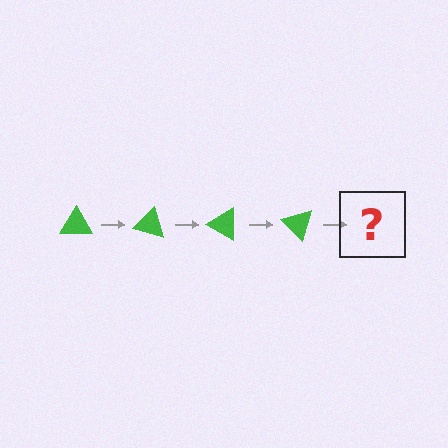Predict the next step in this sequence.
The next step is a green triangle rotated 60 degrees.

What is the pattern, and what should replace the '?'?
The pattern is that the triangle rotates 15 degrees each step. The '?' should be a green triangle rotated 60 degrees.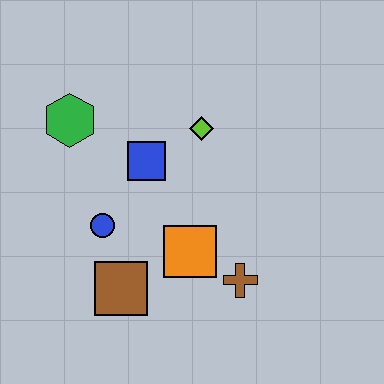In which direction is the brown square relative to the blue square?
The brown square is below the blue square.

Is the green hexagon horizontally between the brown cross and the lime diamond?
No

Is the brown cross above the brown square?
Yes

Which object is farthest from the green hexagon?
The brown cross is farthest from the green hexagon.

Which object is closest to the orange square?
The brown cross is closest to the orange square.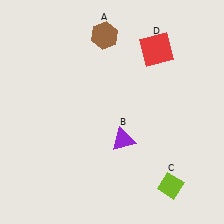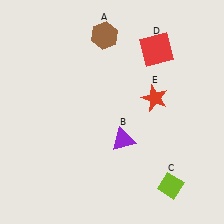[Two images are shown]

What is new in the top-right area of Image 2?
A red star (E) was added in the top-right area of Image 2.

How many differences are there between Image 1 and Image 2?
There is 1 difference between the two images.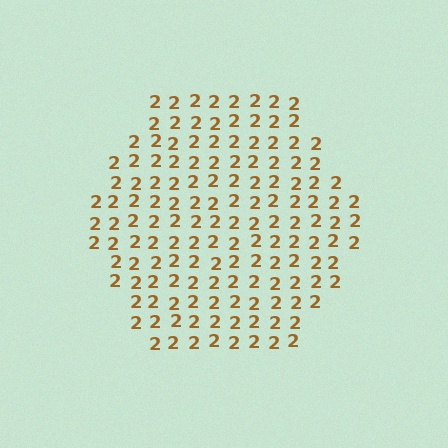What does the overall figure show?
The overall figure shows a hexagon.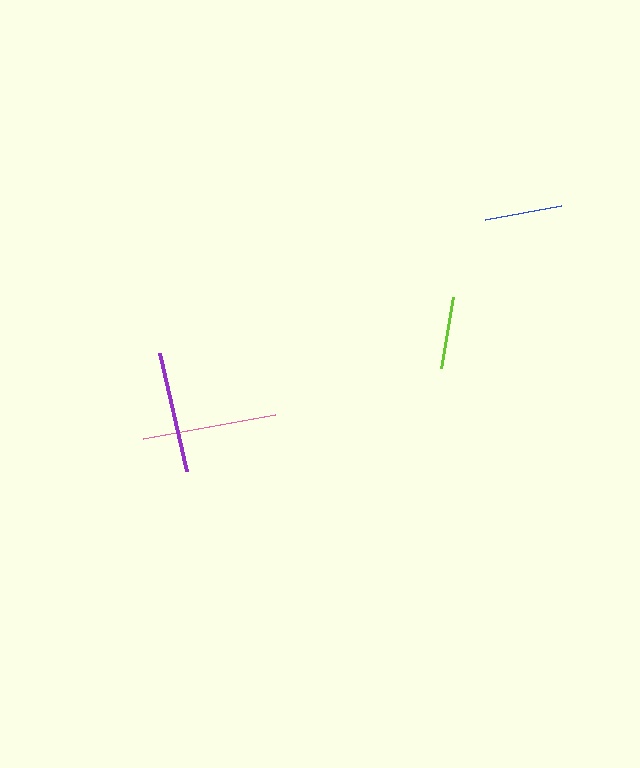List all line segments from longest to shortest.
From longest to shortest: pink, purple, blue, lime.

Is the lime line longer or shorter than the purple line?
The purple line is longer than the lime line.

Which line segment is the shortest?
The lime line is the shortest at approximately 72 pixels.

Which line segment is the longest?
The pink line is the longest at approximately 135 pixels.